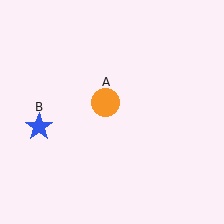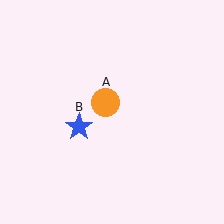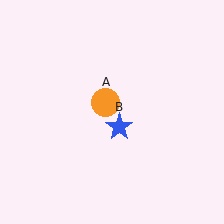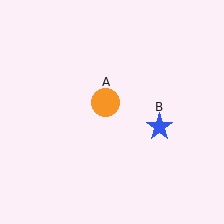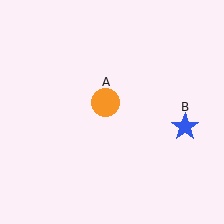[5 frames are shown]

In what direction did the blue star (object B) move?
The blue star (object B) moved right.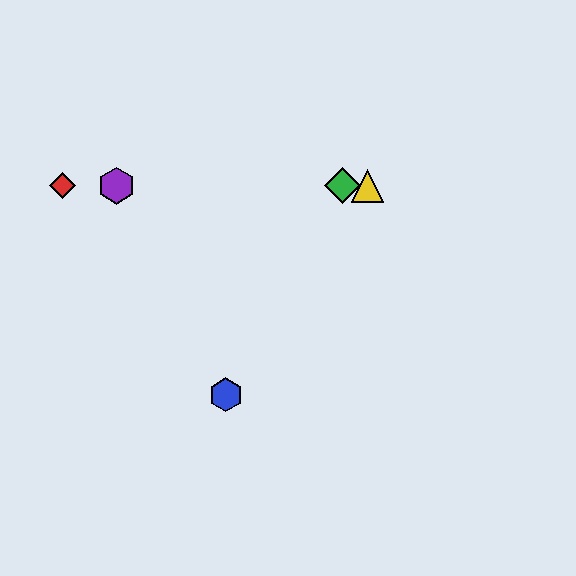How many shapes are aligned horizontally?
4 shapes (the red diamond, the green diamond, the yellow triangle, the purple hexagon) are aligned horizontally.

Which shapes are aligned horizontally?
The red diamond, the green diamond, the yellow triangle, the purple hexagon are aligned horizontally.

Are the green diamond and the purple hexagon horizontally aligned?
Yes, both are at y≈186.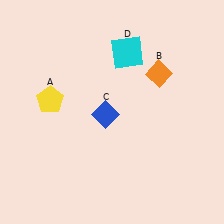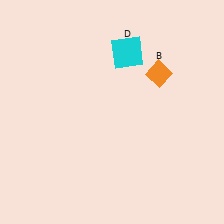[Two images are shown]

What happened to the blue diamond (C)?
The blue diamond (C) was removed in Image 2. It was in the bottom-left area of Image 1.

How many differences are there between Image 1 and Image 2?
There are 2 differences between the two images.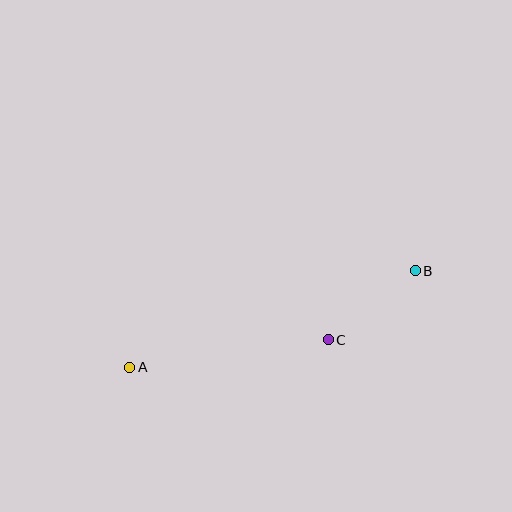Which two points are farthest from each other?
Points A and B are farthest from each other.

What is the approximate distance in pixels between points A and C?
The distance between A and C is approximately 201 pixels.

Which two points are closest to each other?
Points B and C are closest to each other.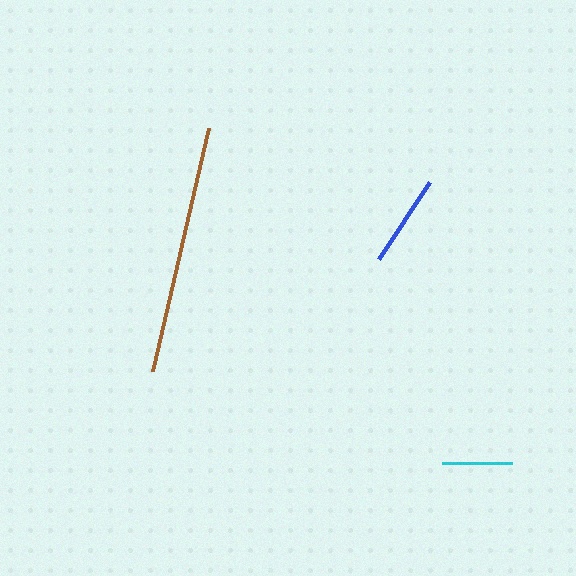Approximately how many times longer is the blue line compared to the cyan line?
The blue line is approximately 1.3 times the length of the cyan line.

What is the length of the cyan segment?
The cyan segment is approximately 70 pixels long.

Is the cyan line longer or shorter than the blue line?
The blue line is longer than the cyan line.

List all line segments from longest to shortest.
From longest to shortest: brown, blue, cyan.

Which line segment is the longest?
The brown line is the longest at approximately 249 pixels.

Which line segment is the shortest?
The cyan line is the shortest at approximately 70 pixels.